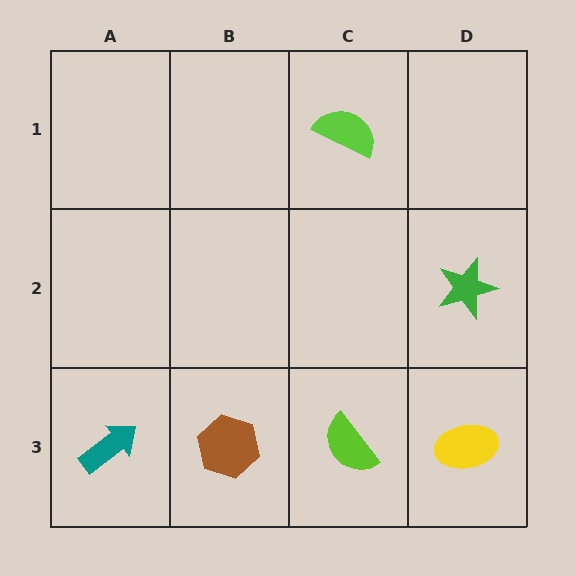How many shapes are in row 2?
1 shape.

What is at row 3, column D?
A yellow ellipse.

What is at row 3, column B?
A brown hexagon.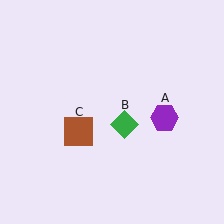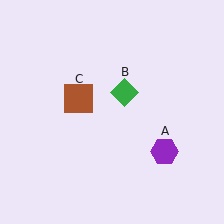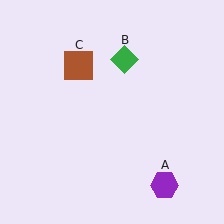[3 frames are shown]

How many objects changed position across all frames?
3 objects changed position: purple hexagon (object A), green diamond (object B), brown square (object C).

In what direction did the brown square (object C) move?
The brown square (object C) moved up.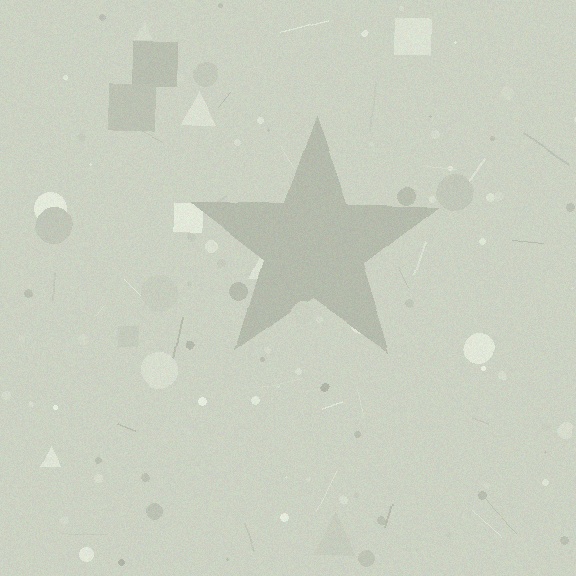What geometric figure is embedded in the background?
A star is embedded in the background.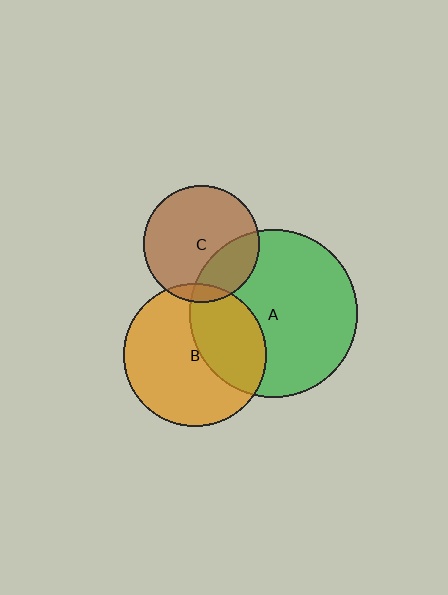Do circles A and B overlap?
Yes.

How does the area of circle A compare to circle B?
Approximately 1.4 times.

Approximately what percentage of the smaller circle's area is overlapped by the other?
Approximately 35%.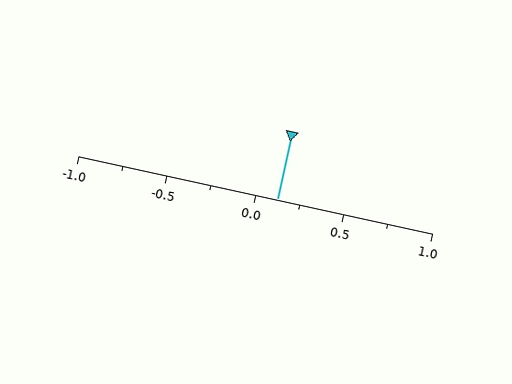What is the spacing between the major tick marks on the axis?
The major ticks are spaced 0.5 apart.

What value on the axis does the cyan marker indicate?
The marker indicates approximately 0.12.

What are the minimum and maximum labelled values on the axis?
The axis runs from -1.0 to 1.0.